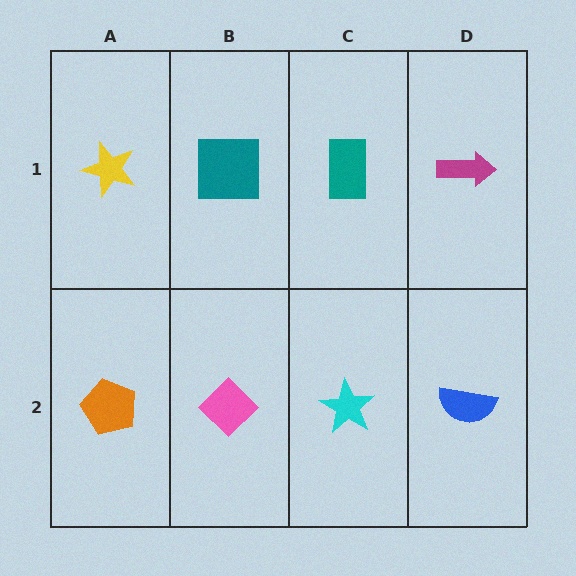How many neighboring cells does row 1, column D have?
2.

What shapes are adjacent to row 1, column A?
An orange pentagon (row 2, column A), a teal square (row 1, column B).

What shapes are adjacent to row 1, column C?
A cyan star (row 2, column C), a teal square (row 1, column B), a magenta arrow (row 1, column D).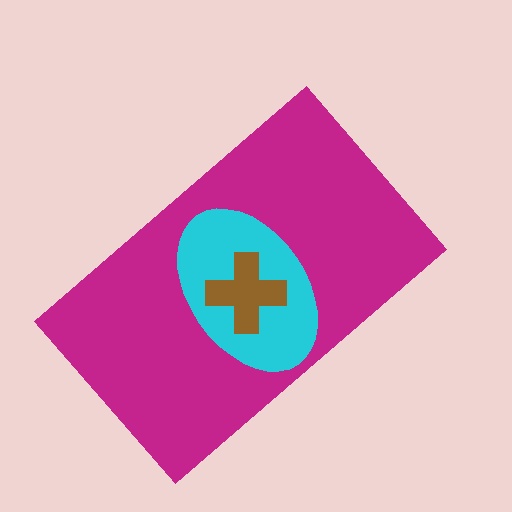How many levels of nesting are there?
3.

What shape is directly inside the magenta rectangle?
The cyan ellipse.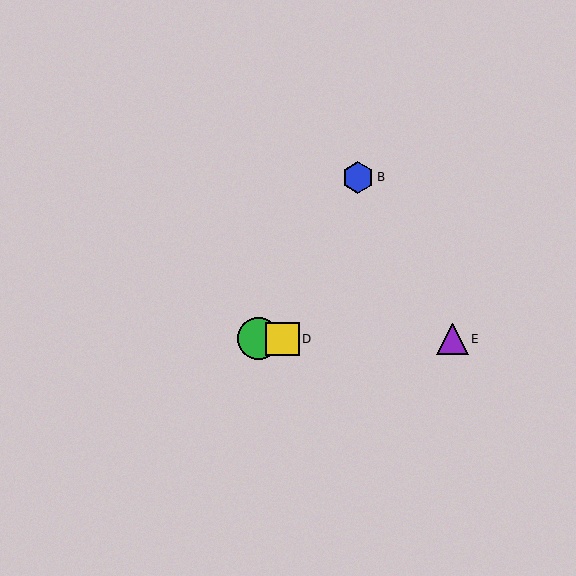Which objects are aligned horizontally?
Objects A, C, D, E are aligned horizontally.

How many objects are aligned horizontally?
4 objects (A, C, D, E) are aligned horizontally.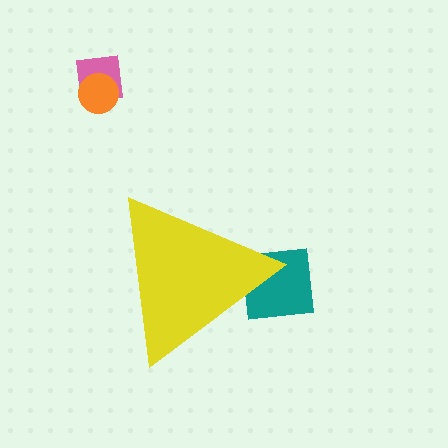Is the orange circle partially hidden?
No, the orange circle is fully visible.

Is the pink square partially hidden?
No, the pink square is fully visible.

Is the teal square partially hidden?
Yes, the teal square is partially hidden behind the yellow triangle.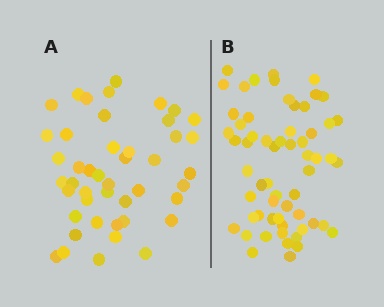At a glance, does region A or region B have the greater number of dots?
Region B (the right region) has more dots.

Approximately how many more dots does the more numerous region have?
Region B has approximately 15 more dots than region A.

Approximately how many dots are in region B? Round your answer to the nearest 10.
About 60 dots.